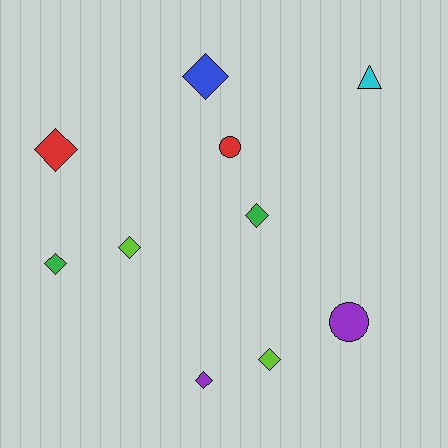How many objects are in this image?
There are 10 objects.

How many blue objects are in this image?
There is 1 blue object.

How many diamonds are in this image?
There are 7 diamonds.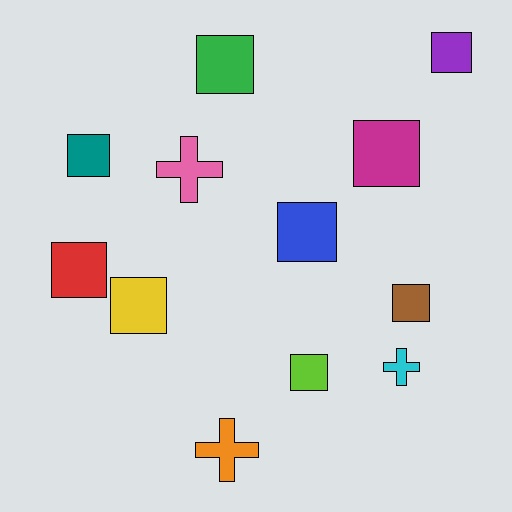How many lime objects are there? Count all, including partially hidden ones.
There is 1 lime object.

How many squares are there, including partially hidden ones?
There are 9 squares.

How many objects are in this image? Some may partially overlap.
There are 12 objects.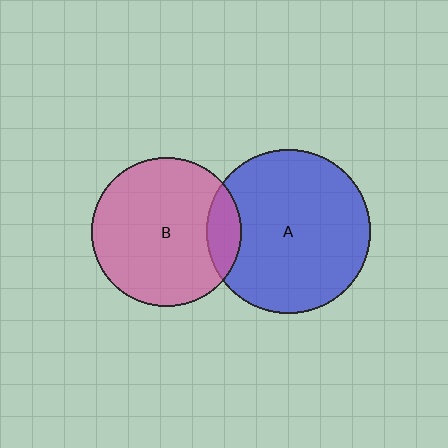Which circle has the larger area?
Circle A (blue).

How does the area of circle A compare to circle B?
Approximately 1.2 times.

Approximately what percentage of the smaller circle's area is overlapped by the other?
Approximately 15%.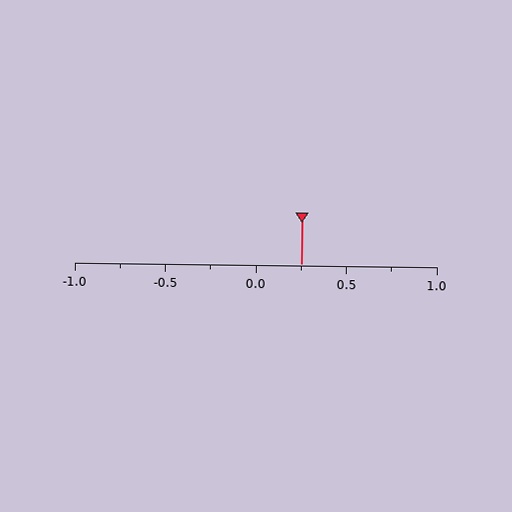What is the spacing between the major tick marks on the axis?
The major ticks are spaced 0.5 apart.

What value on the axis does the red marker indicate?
The marker indicates approximately 0.25.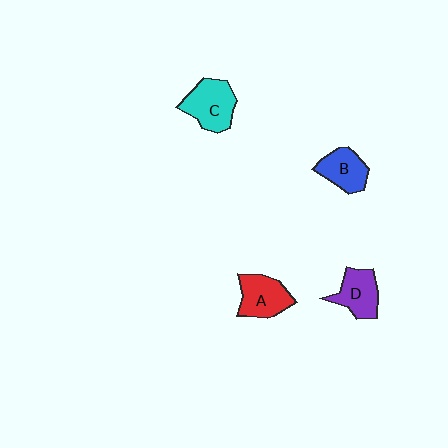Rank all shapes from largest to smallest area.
From largest to smallest: C (cyan), A (red), D (purple), B (blue).